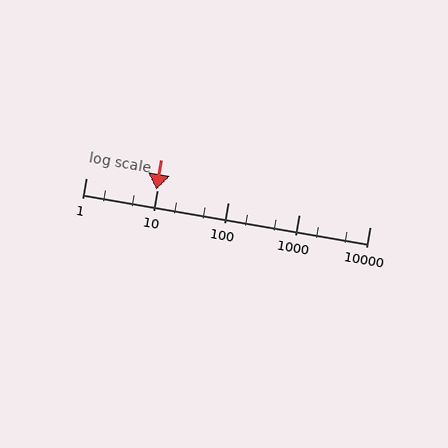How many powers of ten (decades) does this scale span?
The scale spans 4 decades, from 1 to 10000.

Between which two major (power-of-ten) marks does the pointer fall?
The pointer is between 1 and 10.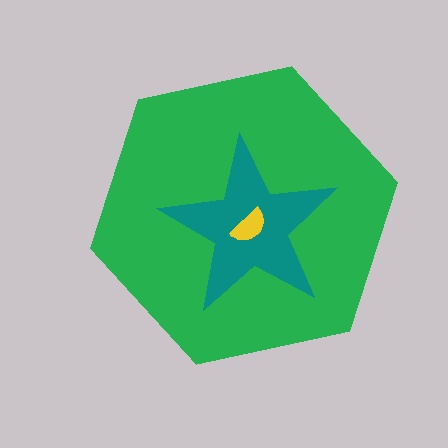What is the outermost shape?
The green hexagon.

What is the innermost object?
The yellow semicircle.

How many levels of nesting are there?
3.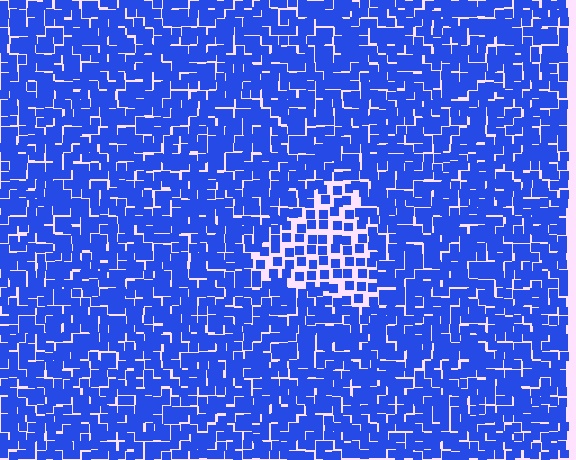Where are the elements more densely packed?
The elements are more densely packed outside the triangle boundary.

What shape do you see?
I see a triangle.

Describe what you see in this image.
The image contains small blue elements arranged at two different densities. A triangle-shaped region is visible where the elements are less densely packed than the surrounding area.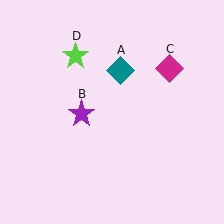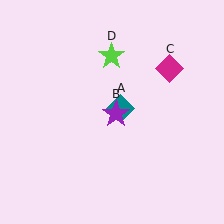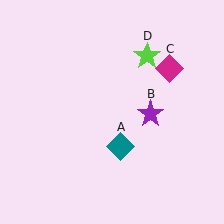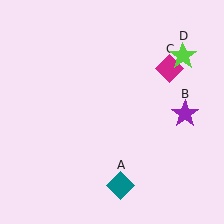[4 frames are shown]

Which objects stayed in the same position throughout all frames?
Magenta diamond (object C) remained stationary.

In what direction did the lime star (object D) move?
The lime star (object D) moved right.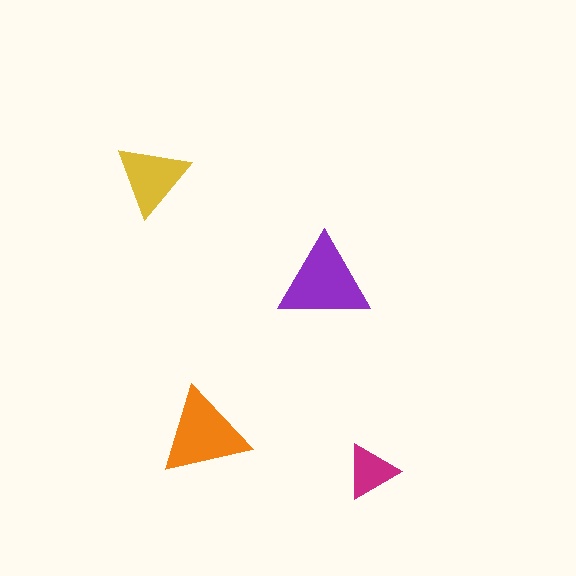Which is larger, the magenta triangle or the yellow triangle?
The yellow one.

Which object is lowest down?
The magenta triangle is bottommost.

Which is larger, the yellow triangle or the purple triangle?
The purple one.